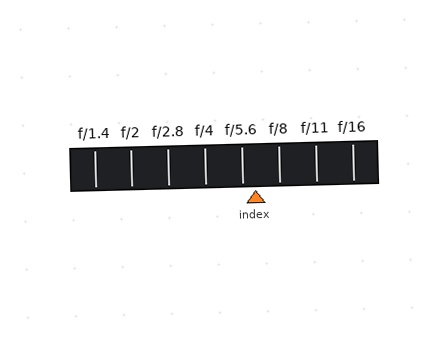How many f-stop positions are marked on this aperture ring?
There are 8 f-stop positions marked.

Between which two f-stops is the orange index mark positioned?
The index mark is between f/5.6 and f/8.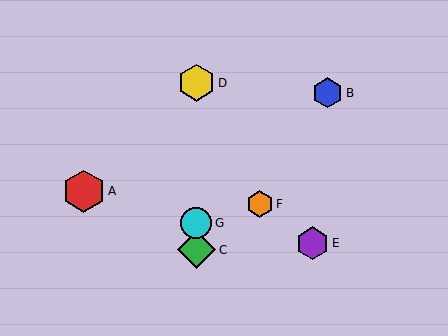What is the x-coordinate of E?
Object E is at x≈312.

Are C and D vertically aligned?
Yes, both are at x≈196.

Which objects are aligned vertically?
Objects C, D, G are aligned vertically.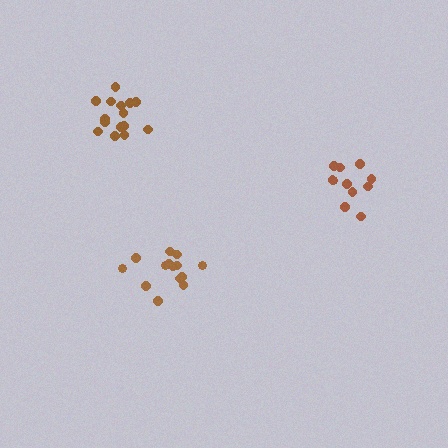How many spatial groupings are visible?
There are 3 spatial groupings.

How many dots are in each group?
Group 1: 11 dots, Group 2: 15 dots, Group 3: 14 dots (40 total).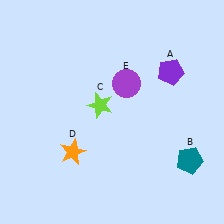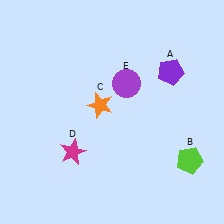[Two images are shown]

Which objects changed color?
B changed from teal to lime. C changed from lime to orange. D changed from orange to magenta.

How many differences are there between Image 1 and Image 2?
There are 3 differences between the two images.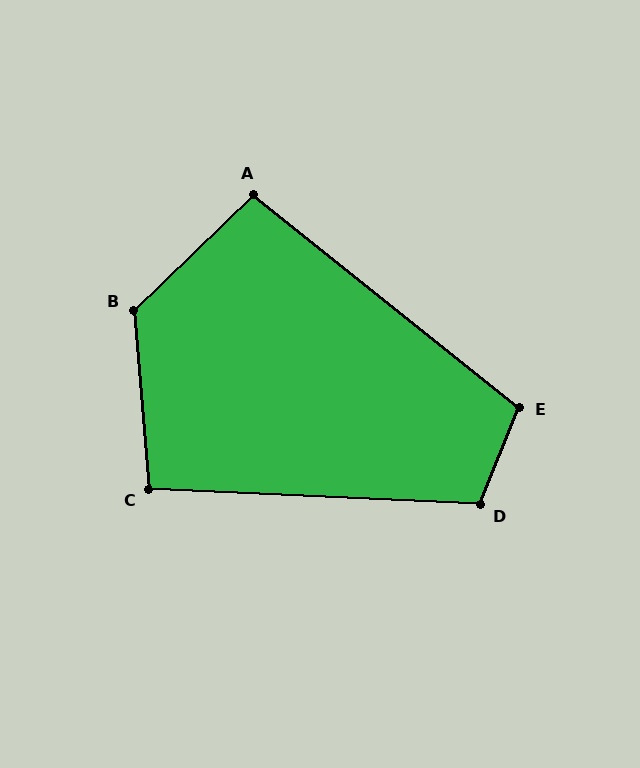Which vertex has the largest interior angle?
B, at approximately 129 degrees.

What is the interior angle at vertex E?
Approximately 107 degrees (obtuse).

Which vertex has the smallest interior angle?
A, at approximately 97 degrees.